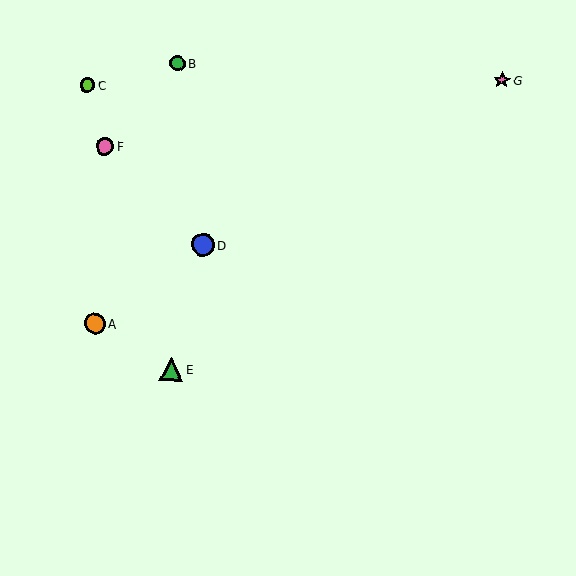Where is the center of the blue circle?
The center of the blue circle is at (203, 245).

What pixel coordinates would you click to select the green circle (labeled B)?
Click at (178, 63) to select the green circle B.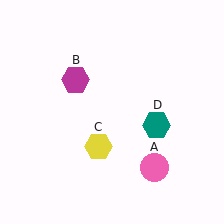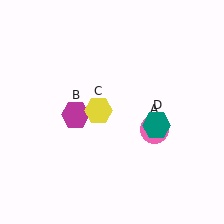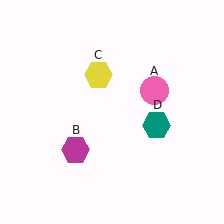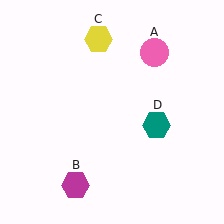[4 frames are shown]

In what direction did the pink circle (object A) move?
The pink circle (object A) moved up.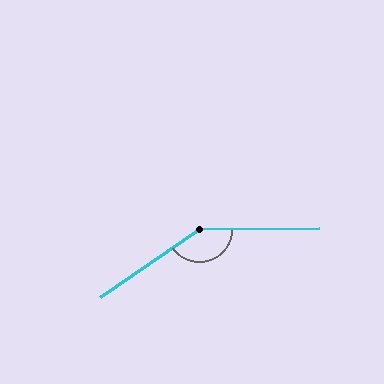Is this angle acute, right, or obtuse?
It is obtuse.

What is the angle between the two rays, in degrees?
Approximately 146 degrees.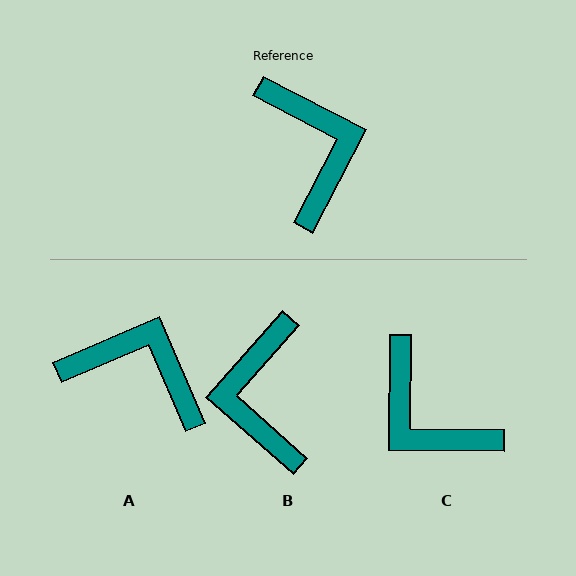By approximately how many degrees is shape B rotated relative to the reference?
Approximately 166 degrees counter-clockwise.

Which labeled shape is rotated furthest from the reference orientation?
B, about 166 degrees away.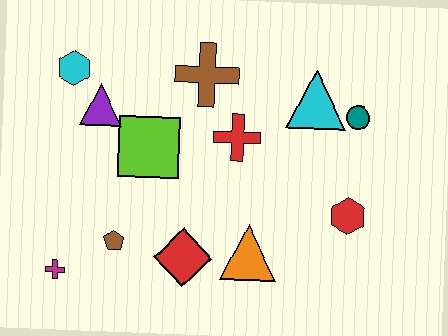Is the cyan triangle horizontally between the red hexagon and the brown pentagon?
Yes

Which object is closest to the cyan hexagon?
The purple triangle is closest to the cyan hexagon.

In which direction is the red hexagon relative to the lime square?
The red hexagon is to the right of the lime square.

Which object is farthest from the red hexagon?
The cyan hexagon is farthest from the red hexagon.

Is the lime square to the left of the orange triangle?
Yes